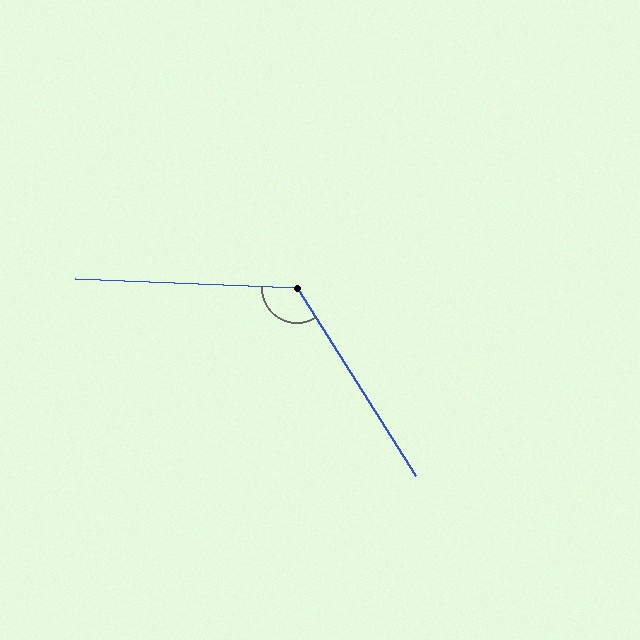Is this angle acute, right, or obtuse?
It is obtuse.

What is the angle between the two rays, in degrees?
Approximately 124 degrees.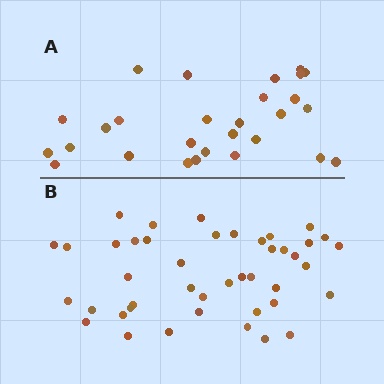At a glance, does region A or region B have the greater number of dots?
Region B (the bottom region) has more dots.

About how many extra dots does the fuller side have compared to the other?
Region B has approximately 15 more dots than region A.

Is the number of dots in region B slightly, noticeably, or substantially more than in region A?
Region B has substantially more. The ratio is roughly 1.5 to 1.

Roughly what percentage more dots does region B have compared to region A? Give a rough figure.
About 55% more.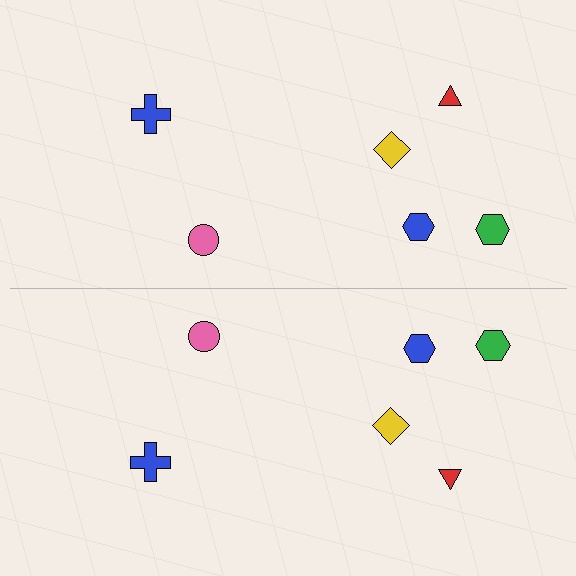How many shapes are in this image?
There are 12 shapes in this image.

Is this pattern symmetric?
Yes, this pattern has bilateral (reflection) symmetry.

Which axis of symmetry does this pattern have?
The pattern has a horizontal axis of symmetry running through the center of the image.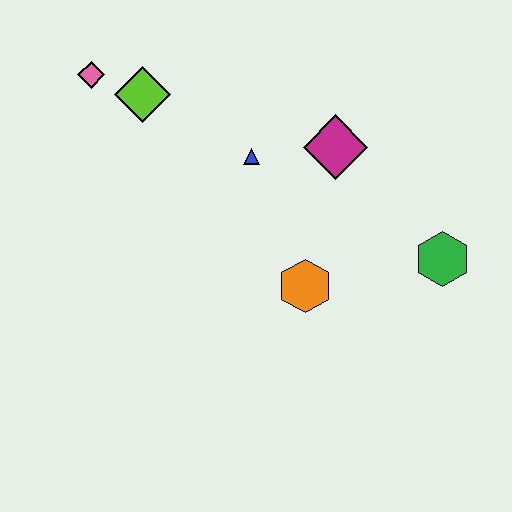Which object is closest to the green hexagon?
The orange hexagon is closest to the green hexagon.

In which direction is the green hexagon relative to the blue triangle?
The green hexagon is to the right of the blue triangle.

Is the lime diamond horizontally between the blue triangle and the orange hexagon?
No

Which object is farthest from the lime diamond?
The green hexagon is farthest from the lime diamond.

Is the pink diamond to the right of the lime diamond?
No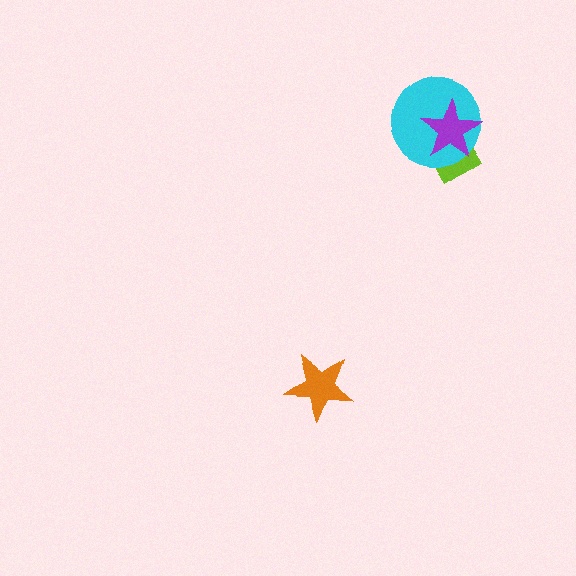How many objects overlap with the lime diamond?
2 objects overlap with the lime diamond.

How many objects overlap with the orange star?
0 objects overlap with the orange star.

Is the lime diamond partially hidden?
Yes, it is partially covered by another shape.